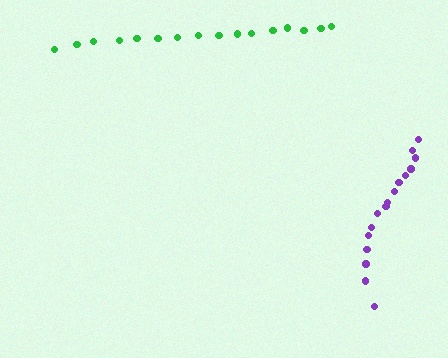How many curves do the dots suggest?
There are 2 distinct paths.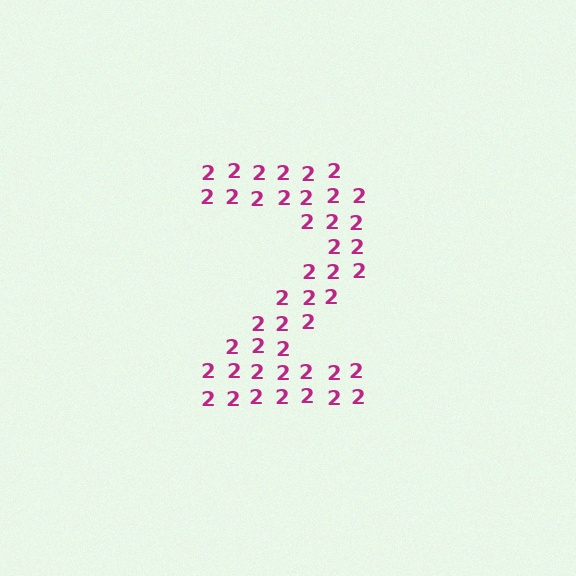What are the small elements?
The small elements are digit 2's.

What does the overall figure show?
The overall figure shows the digit 2.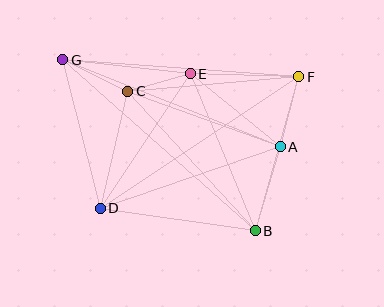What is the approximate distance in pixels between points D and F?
The distance between D and F is approximately 238 pixels.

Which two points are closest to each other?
Points C and E are closest to each other.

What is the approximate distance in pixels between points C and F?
The distance between C and F is approximately 171 pixels.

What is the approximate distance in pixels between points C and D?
The distance between C and D is approximately 120 pixels.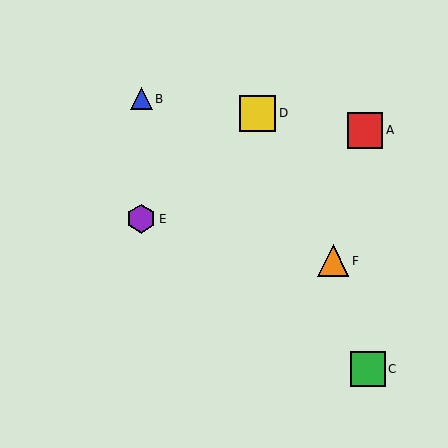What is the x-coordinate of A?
Object A is at x≈365.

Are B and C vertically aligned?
No, B is at x≈141 and C is at x≈368.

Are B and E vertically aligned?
Yes, both are at x≈141.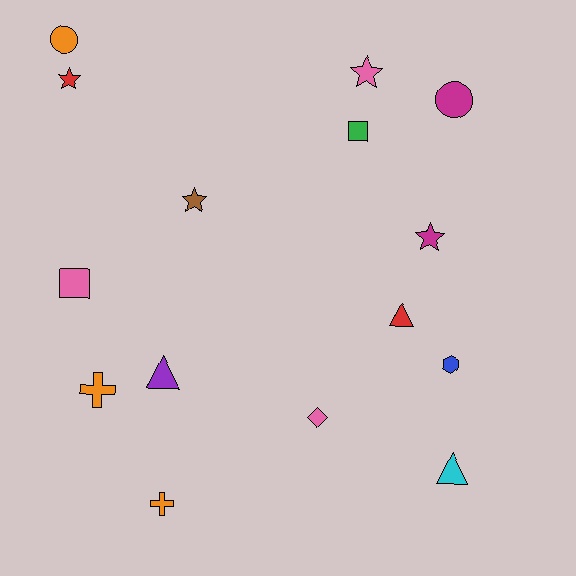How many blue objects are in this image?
There is 1 blue object.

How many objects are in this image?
There are 15 objects.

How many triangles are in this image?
There are 3 triangles.